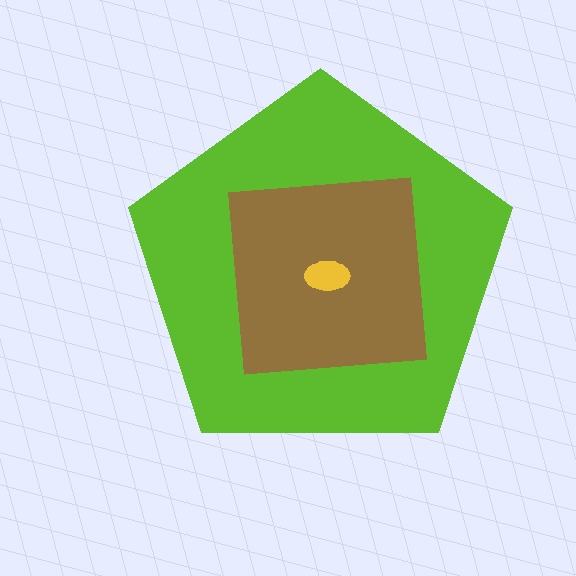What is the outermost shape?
The lime pentagon.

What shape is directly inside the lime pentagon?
The brown square.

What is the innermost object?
The yellow ellipse.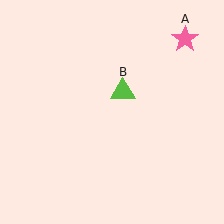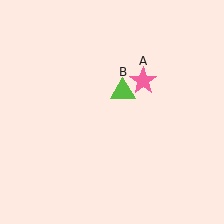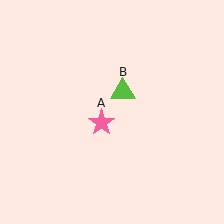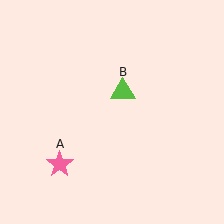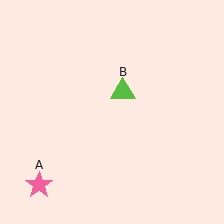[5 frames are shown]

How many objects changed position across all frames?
1 object changed position: pink star (object A).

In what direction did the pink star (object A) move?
The pink star (object A) moved down and to the left.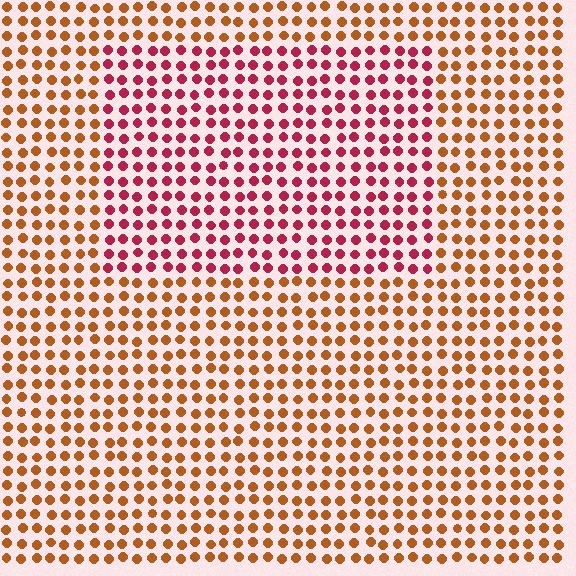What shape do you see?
I see a rectangle.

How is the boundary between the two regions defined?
The boundary is defined purely by a slight shift in hue (about 44 degrees). Spacing, size, and orientation are identical on both sides.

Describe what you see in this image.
The image is filled with small brown elements in a uniform arrangement. A rectangle-shaped region is visible where the elements are tinted to a slightly different hue, forming a subtle color boundary.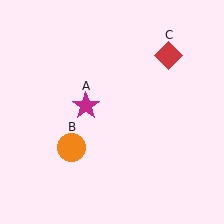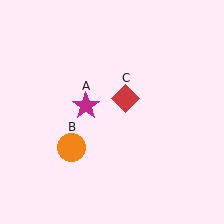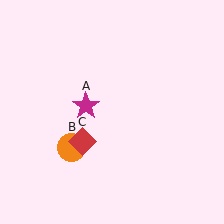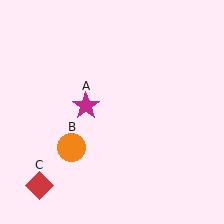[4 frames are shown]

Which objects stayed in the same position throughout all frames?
Magenta star (object A) and orange circle (object B) remained stationary.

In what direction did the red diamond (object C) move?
The red diamond (object C) moved down and to the left.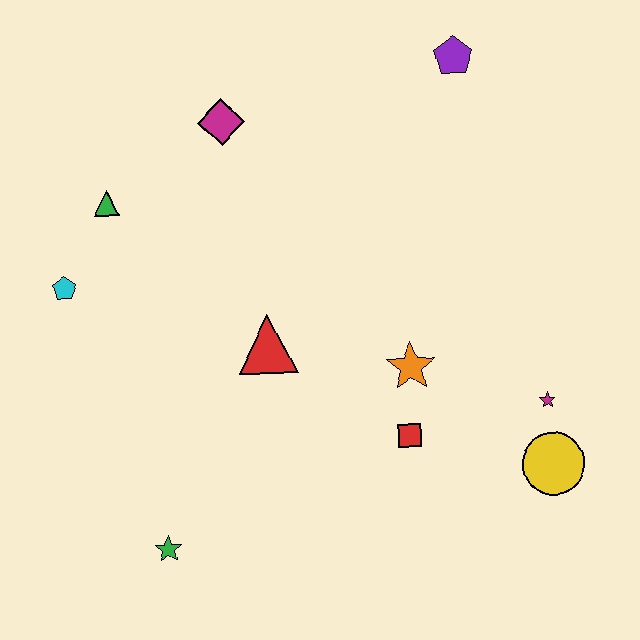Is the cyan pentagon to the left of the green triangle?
Yes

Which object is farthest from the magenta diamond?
The yellow circle is farthest from the magenta diamond.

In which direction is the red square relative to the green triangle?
The red square is to the right of the green triangle.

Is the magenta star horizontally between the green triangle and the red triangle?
No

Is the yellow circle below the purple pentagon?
Yes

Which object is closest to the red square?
The orange star is closest to the red square.